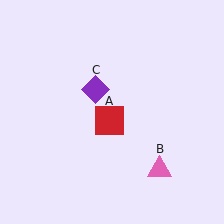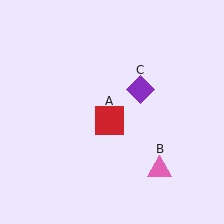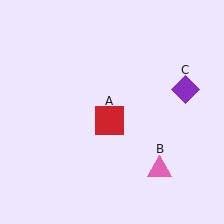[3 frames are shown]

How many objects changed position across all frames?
1 object changed position: purple diamond (object C).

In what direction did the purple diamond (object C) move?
The purple diamond (object C) moved right.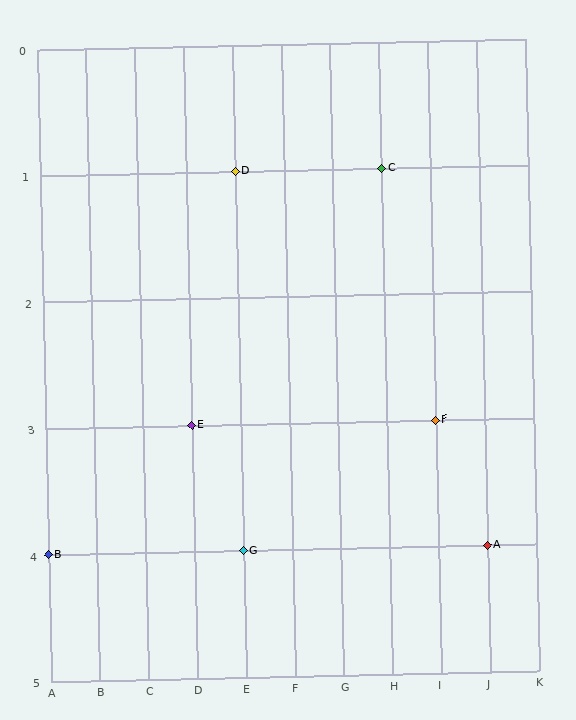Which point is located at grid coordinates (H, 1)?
Point C is at (H, 1).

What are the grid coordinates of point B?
Point B is at grid coordinates (A, 4).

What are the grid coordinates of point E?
Point E is at grid coordinates (D, 3).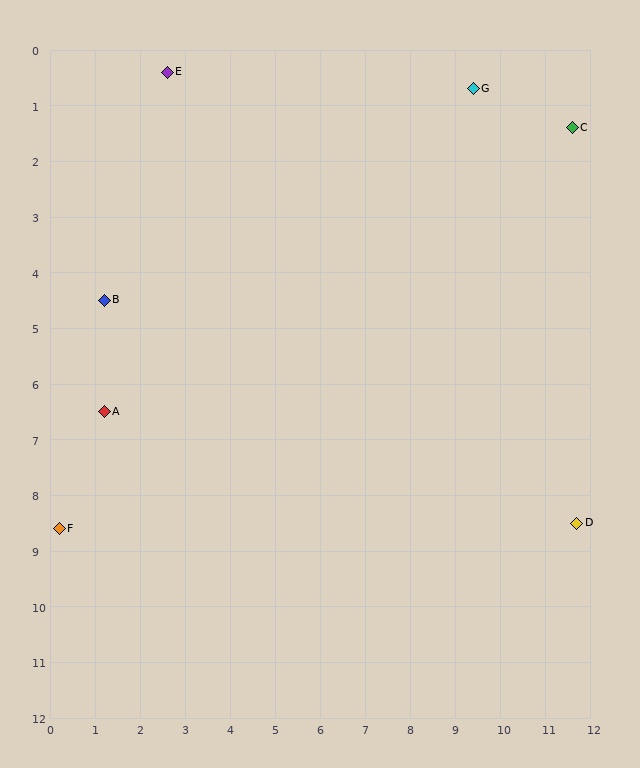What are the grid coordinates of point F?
Point F is at approximately (0.2, 8.6).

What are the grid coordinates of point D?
Point D is at approximately (11.7, 8.5).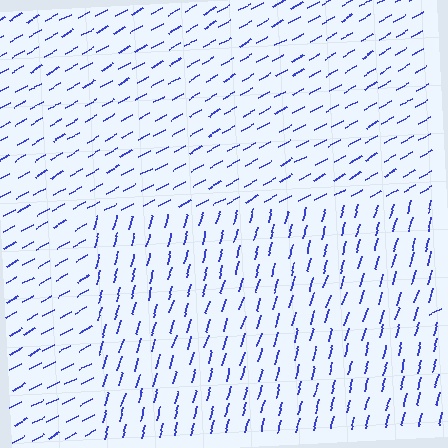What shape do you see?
I see a rectangle.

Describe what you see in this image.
The image is filled with small blue line segments. A rectangle region in the image has lines oriented differently from the surrounding lines, creating a visible texture boundary.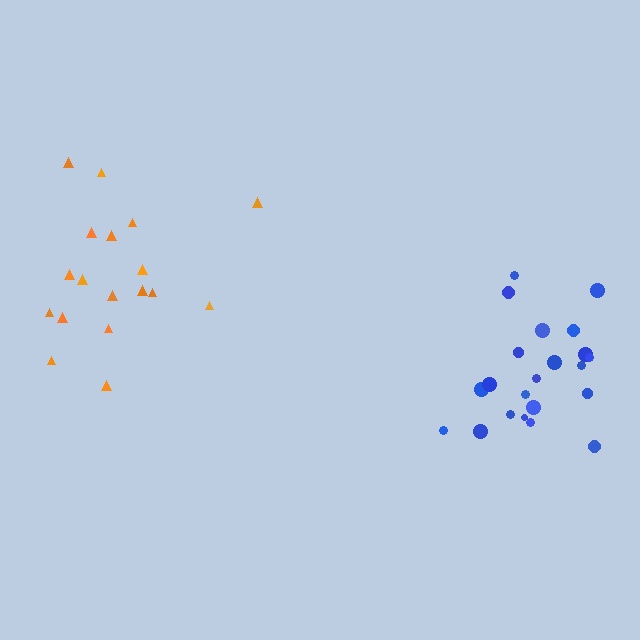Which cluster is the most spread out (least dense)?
Orange.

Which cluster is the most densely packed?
Blue.